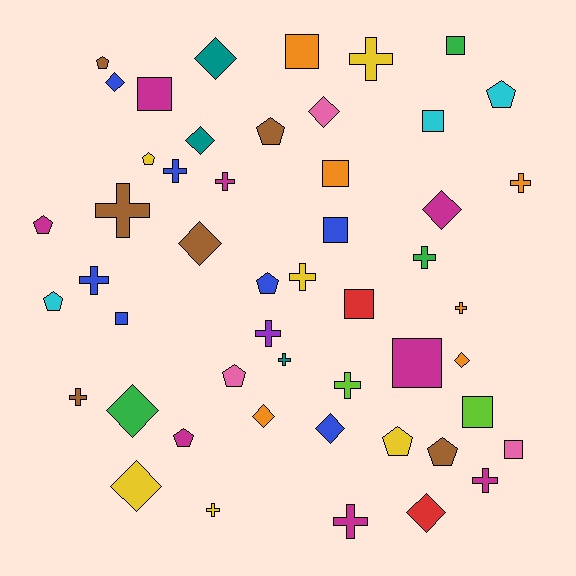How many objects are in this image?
There are 50 objects.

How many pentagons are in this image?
There are 11 pentagons.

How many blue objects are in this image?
There are 7 blue objects.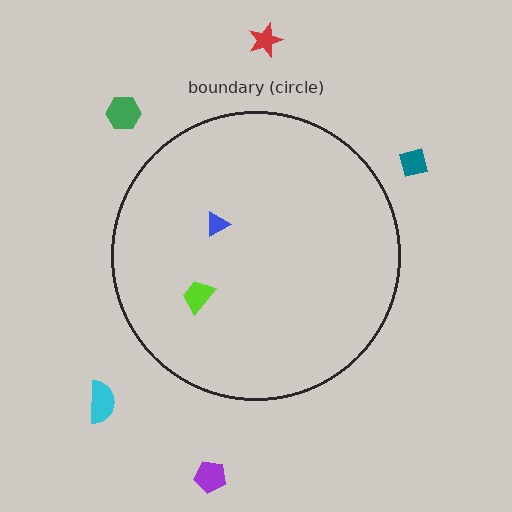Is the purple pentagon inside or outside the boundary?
Outside.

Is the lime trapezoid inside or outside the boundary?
Inside.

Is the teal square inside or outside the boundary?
Outside.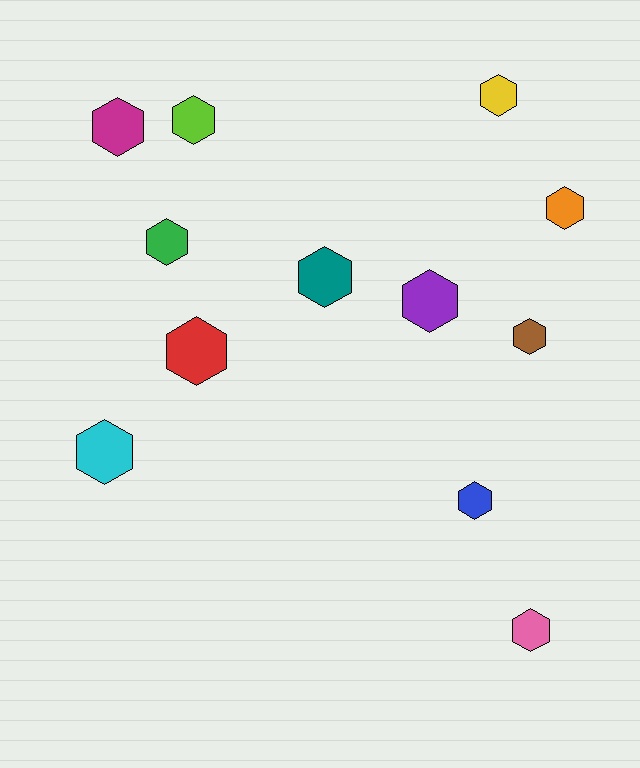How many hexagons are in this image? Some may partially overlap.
There are 12 hexagons.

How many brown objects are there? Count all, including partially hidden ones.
There is 1 brown object.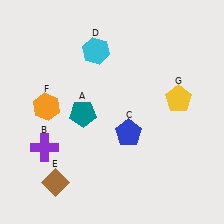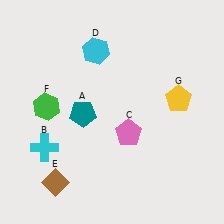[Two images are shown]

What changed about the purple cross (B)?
In Image 1, B is purple. In Image 2, it changed to cyan.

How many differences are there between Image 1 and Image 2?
There are 3 differences between the two images.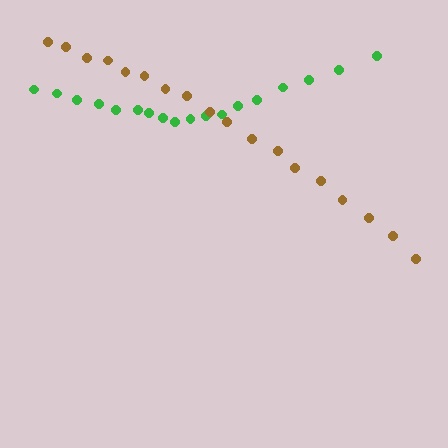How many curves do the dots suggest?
There are 2 distinct paths.